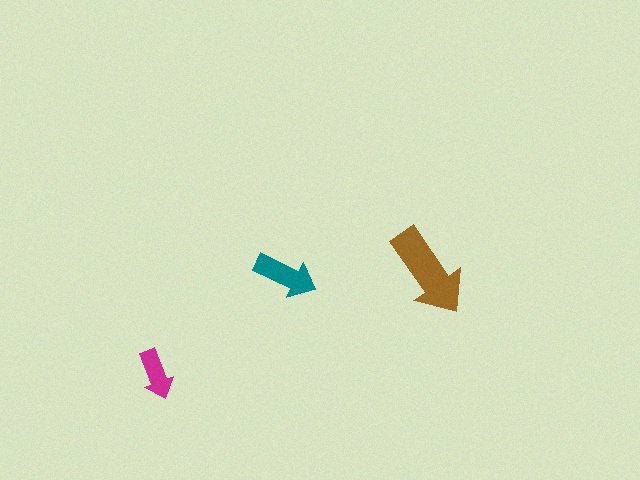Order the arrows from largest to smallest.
the brown one, the teal one, the magenta one.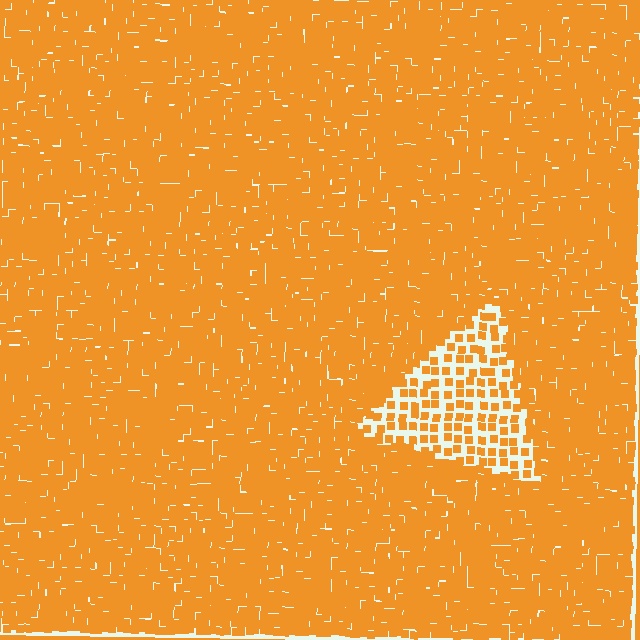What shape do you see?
I see a triangle.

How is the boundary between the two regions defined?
The boundary is defined by a change in element density (approximately 2.5x ratio). All elements are the same color, size, and shape.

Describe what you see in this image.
The image contains small orange elements arranged at two different densities. A triangle-shaped region is visible where the elements are less densely packed than the surrounding area.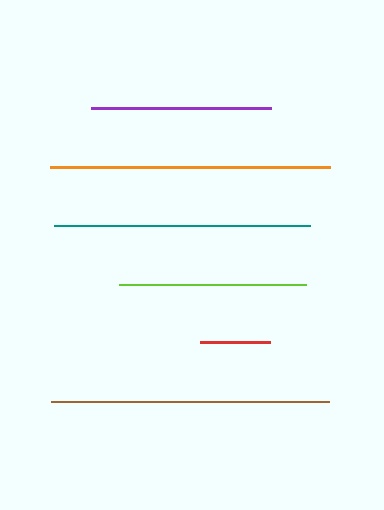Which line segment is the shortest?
The red line is the shortest at approximately 71 pixels.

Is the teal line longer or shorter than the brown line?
The brown line is longer than the teal line.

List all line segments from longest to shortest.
From longest to shortest: orange, brown, teal, lime, purple, red.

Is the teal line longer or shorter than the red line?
The teal line is longer than the red line.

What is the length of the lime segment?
The lime segment is approximately 187 pixels long.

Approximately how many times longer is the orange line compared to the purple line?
The orange line is approximately 1.6 times the length of the purple line.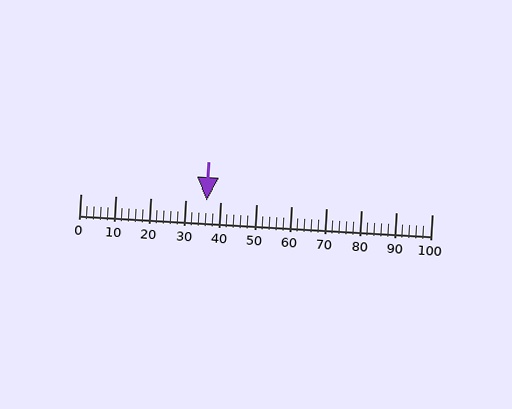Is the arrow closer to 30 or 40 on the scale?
The arrow is closer to 40.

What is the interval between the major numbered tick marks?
The major tick marks are spaced 10 units apart.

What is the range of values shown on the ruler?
The ruler shows values from 0 to 100.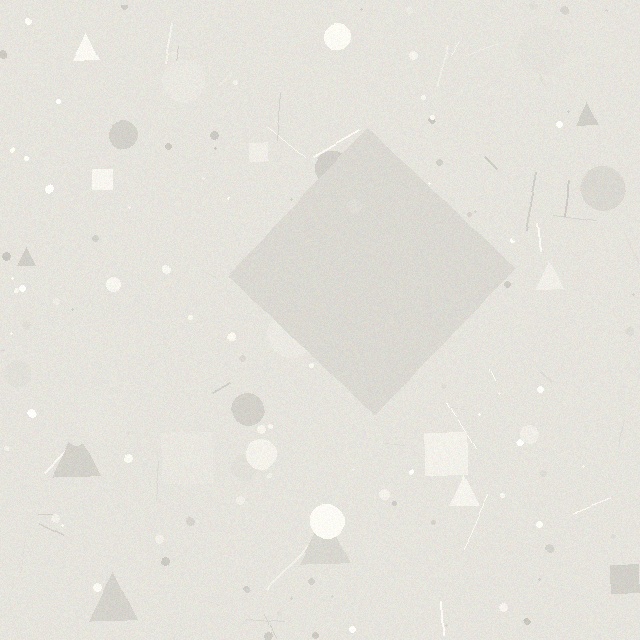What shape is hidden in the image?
A diamond is hidden in the image.